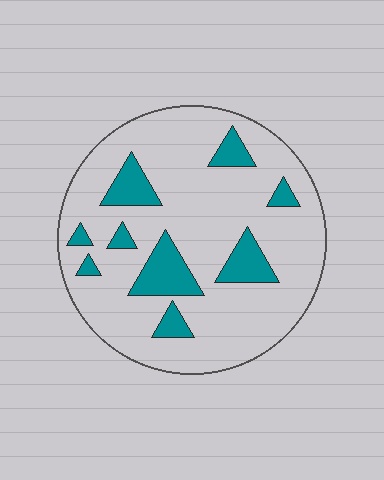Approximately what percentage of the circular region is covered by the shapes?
Approximately 15%.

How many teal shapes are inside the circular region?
9.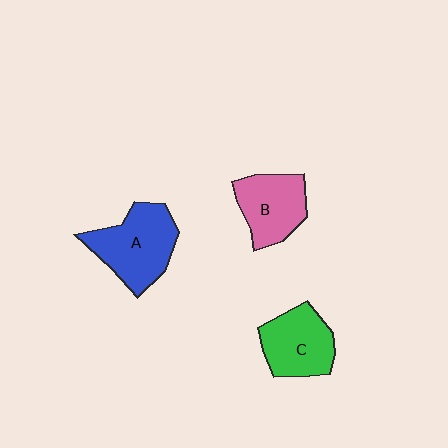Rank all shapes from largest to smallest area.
From largest to smallest: A (blue), C (green), B (pink).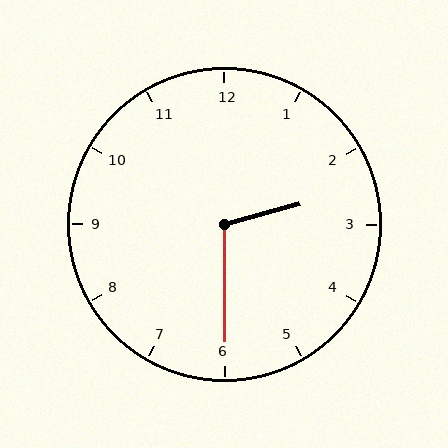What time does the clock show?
2:30.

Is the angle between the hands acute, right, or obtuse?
It is obtuse.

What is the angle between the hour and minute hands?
Approximately 105 degrees.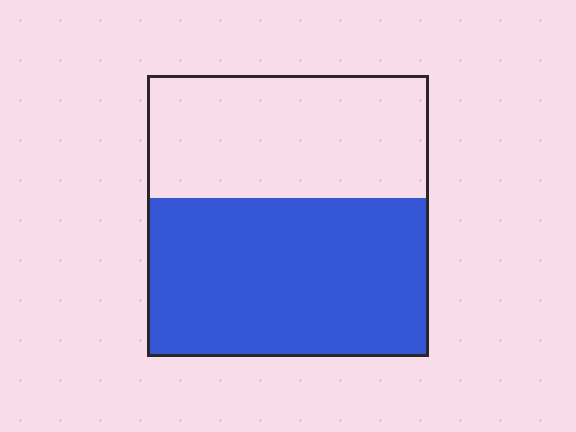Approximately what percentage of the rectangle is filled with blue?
Approximately 55%.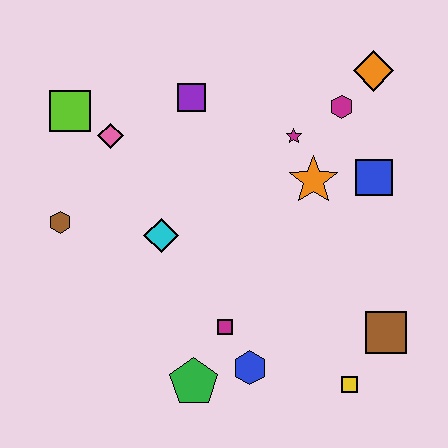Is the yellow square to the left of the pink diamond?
No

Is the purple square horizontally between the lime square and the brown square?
Yes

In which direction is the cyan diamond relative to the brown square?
The cyan diamond is to the left of the brown square.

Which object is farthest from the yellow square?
The lime square is farthest from the yellow square.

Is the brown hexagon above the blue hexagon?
Yes